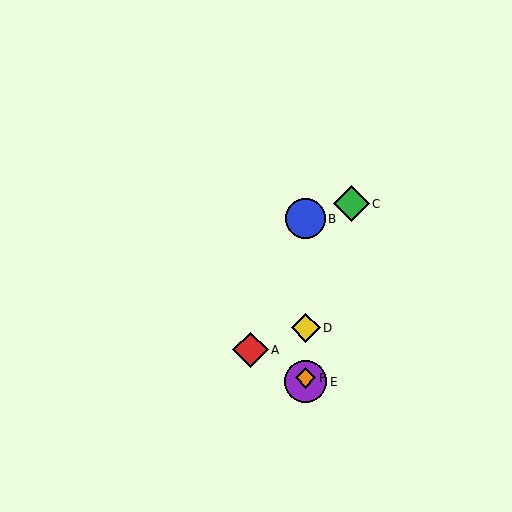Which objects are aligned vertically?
Objects B, D, E, F are aligned vertically.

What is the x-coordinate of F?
Object F is at x≈306.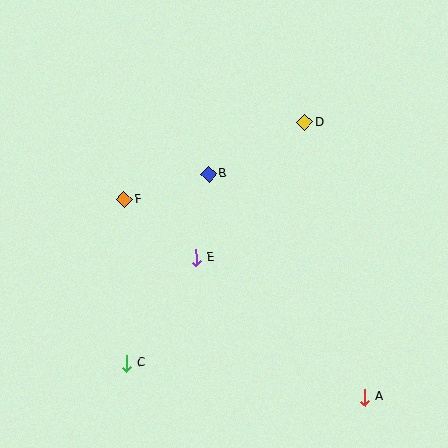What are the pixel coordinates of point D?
Point D is at (305, 122).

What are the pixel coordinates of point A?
Point A is at (365, 397).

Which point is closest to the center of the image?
Point E at (196, 258) is closest to the center.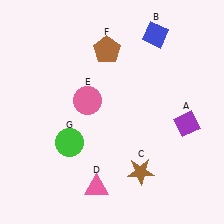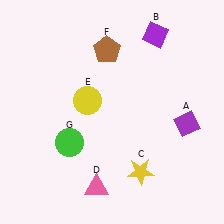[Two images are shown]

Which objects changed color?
B changed from blue to purple. C changed from brown to yellow. E changed from pink to yellow.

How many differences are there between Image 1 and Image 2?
There are 3 differences between the two images.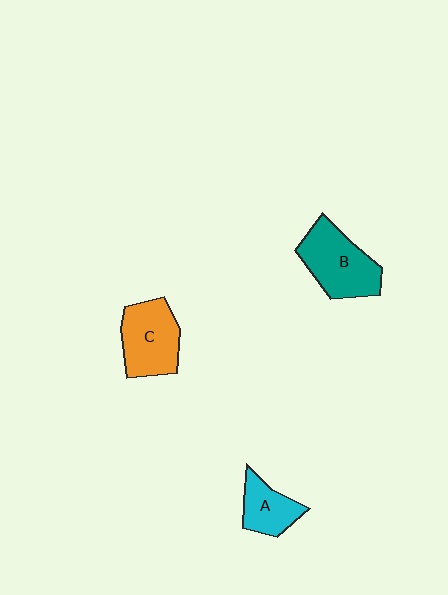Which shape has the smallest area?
Shape A (cyan).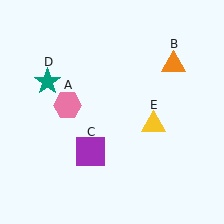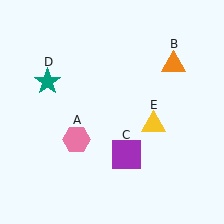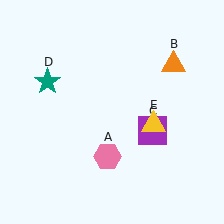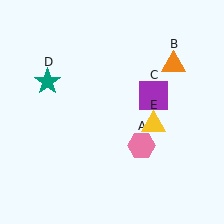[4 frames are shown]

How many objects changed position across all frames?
2 objects changed position: pink hexagon (object A), purple square (object C).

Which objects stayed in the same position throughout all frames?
Orange triangle (object B) and teal star (object D) and yellow triangle (object E) remained stationary.